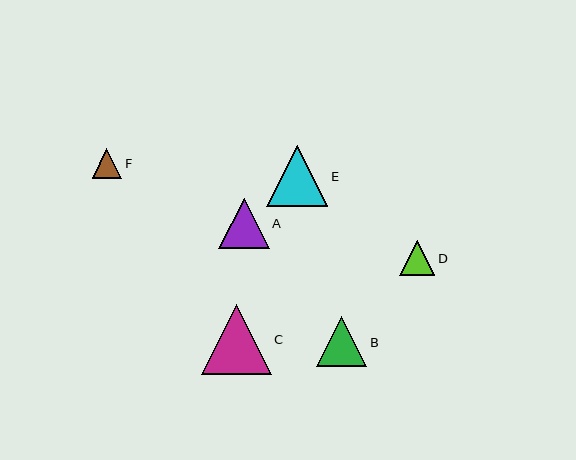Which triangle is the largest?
Triangle C is the largest with a size of approximately 69 pixels.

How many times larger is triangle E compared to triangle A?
Triangle E is approximately 1.2 times the size of triangle A.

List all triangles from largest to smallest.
From largest to smallest: C, E, A, B, D, F.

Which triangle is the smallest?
Triangle F is the smallest with a size of approximately 30 pixels.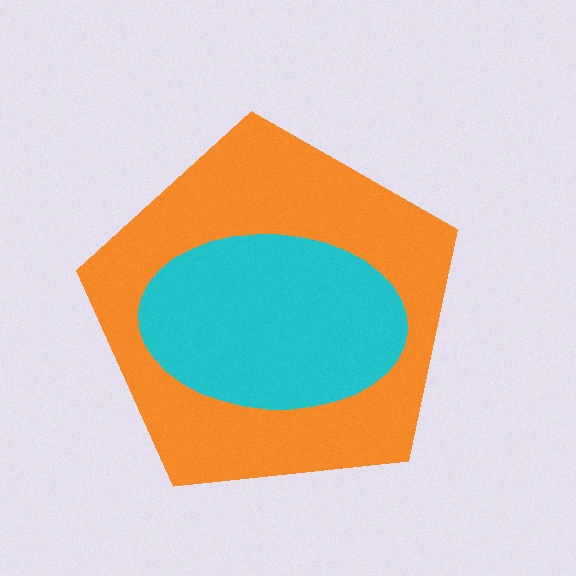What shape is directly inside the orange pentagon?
The cyan ellipse.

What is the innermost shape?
The cyan ellipse.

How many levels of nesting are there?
2.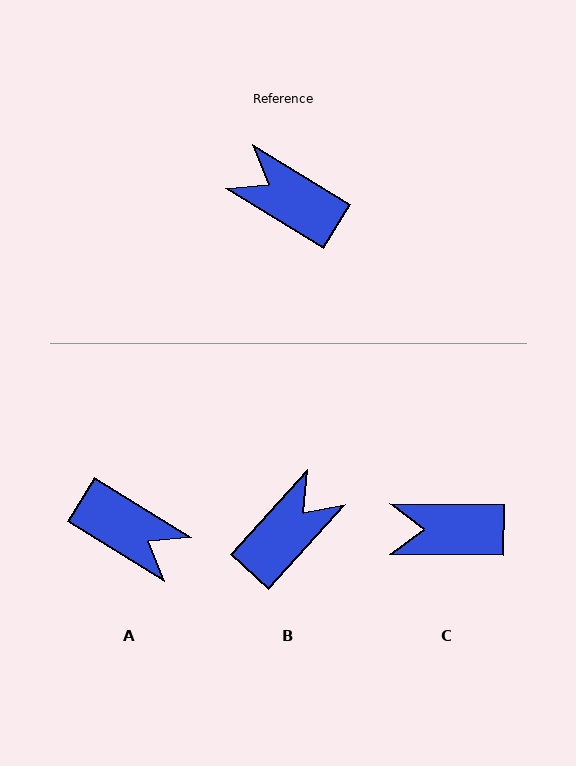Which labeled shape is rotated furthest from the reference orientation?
A, about 179 degrees away.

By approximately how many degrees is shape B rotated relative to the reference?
Approximately 101 degrees clockwise.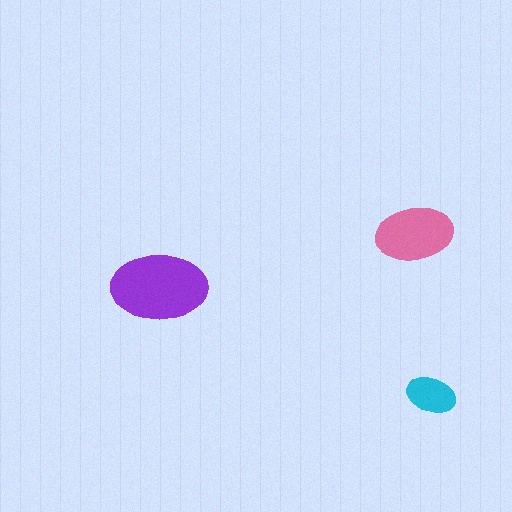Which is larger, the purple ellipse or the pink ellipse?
The purple one.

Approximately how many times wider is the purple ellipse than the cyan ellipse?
About 2 times wider.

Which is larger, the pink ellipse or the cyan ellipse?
The pink one.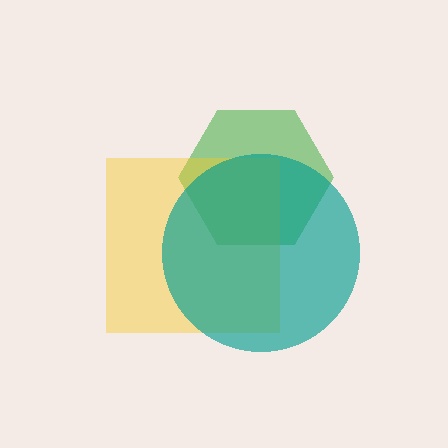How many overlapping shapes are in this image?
There are 3 overlapping shapes in the image.